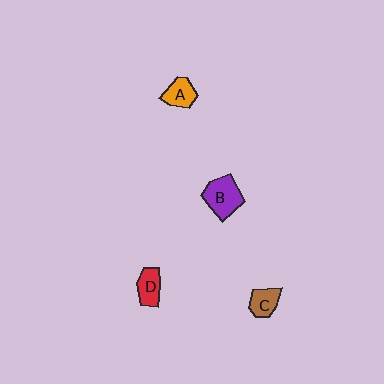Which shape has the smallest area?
Shape C (brown).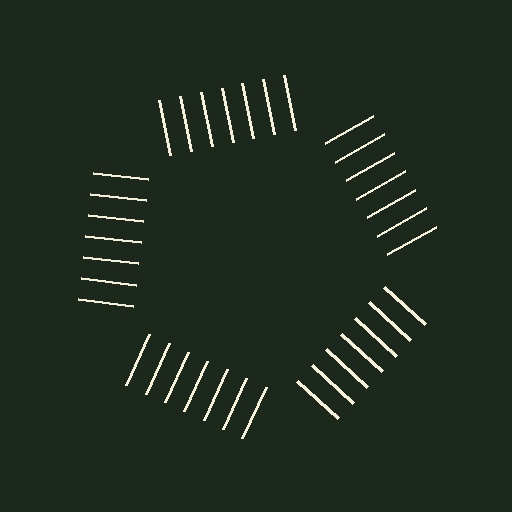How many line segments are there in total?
35 — 7 along each of the 5 edges.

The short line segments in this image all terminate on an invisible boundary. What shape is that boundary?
An illusory pentagon — the line segments terminate on its edges but no continuous stroke is drawn.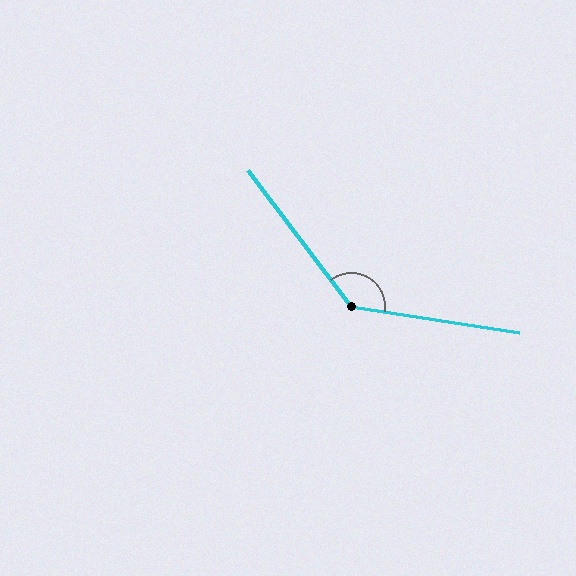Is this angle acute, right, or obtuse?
It is obtuse.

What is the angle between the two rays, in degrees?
Approximately 136 degrees.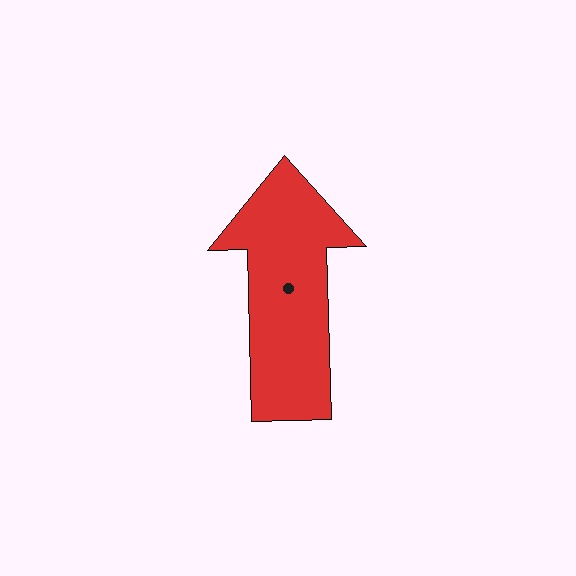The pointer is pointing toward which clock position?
Roughly 12 o'clock.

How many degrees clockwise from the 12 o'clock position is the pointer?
Approximately 359 degrees.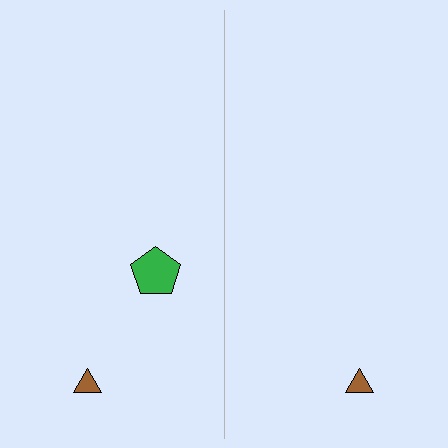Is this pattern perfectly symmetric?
No, the pattern is not perfectly symmetric. A green pentagon is missing from the right side.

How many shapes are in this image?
There are 3 shapes in this image.